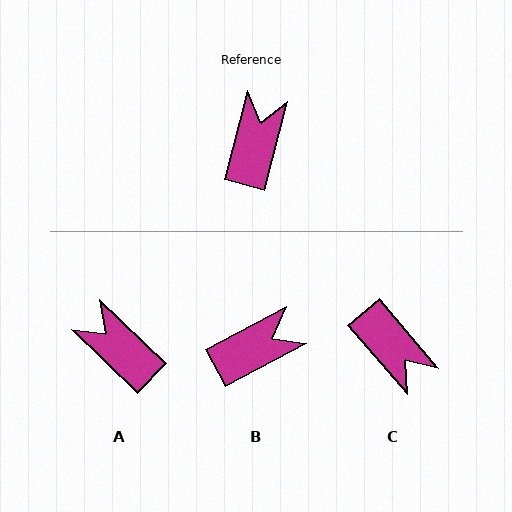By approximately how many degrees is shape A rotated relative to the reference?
Approximately 61 degrees counter-clockwise.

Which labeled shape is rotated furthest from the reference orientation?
C, about 125 degrees away.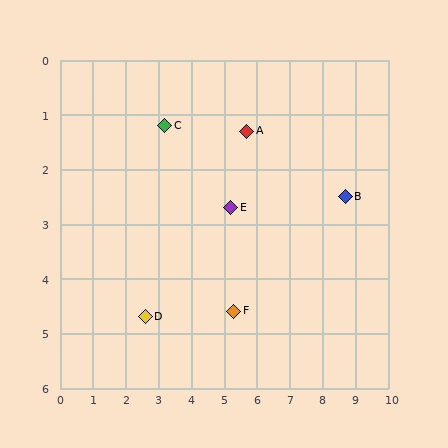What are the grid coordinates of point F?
Point F is at approximately (5.3, 4.6).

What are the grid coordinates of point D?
Point D is at approximately (2.6, 4.7).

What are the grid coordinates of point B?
Point B is at approximately (8.7, 2.5).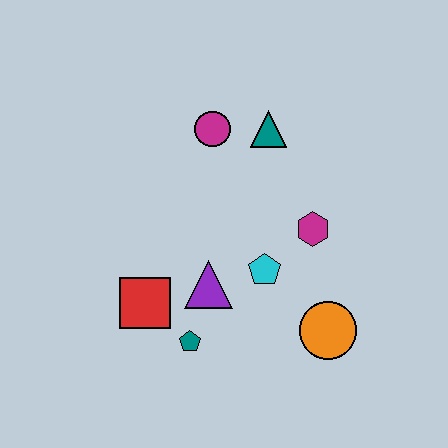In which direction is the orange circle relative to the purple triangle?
The orange circle is to the right of the purple triangle.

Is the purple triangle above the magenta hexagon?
No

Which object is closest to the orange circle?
The cyan pentagon is closest to the orange circle.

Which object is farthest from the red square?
The teal triangle is farthest from the red square.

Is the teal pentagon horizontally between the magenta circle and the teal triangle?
No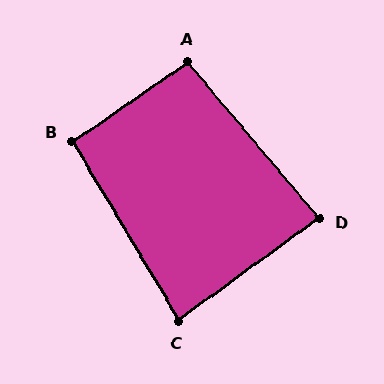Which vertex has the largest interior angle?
A, at approximately 95 degrees.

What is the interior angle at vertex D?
Approximately 86 degrees (approximately right).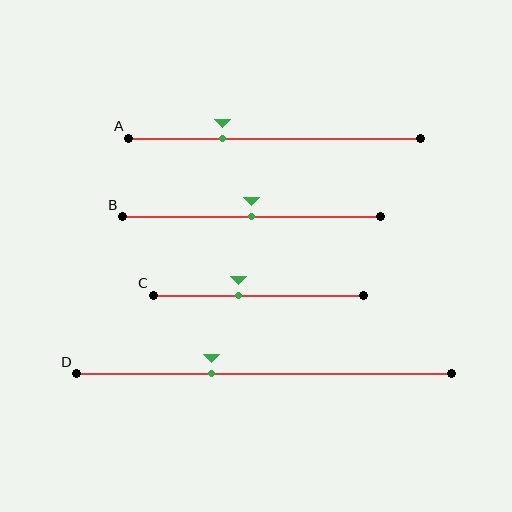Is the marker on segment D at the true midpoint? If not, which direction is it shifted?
No, the marker on segment D is shifted to the left by about 14% of the segment length.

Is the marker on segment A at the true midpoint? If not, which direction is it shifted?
No, the marker on segment A is shifted to the left by about 18% of the segment length.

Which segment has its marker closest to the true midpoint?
Segment B has its marker closest to the true midpoint.